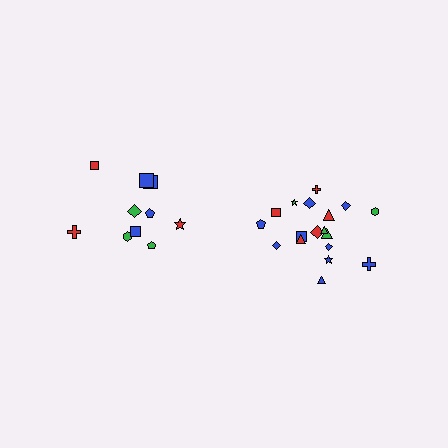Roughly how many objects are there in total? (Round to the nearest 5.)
Roughly 30 objects in total.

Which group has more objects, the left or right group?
The right group.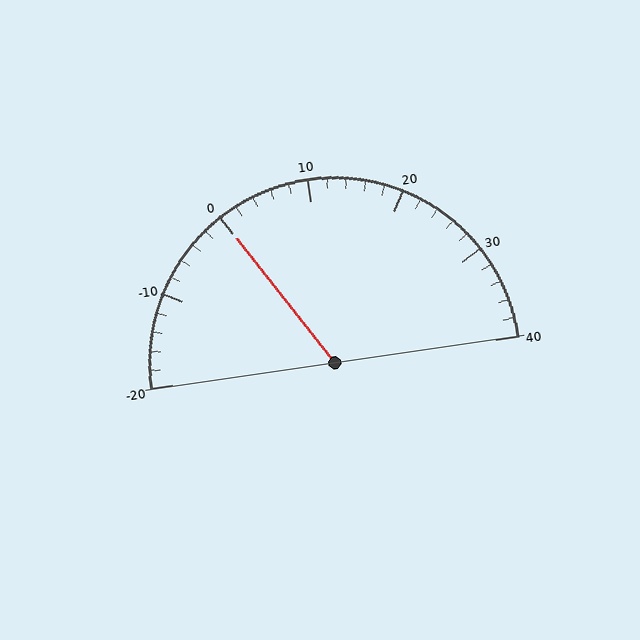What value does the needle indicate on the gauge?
The needle indicates approximately 0.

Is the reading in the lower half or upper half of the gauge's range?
The reading is in the lower half of the range (-20 to 40).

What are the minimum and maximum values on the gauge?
The gauge ranges from -20 to 40.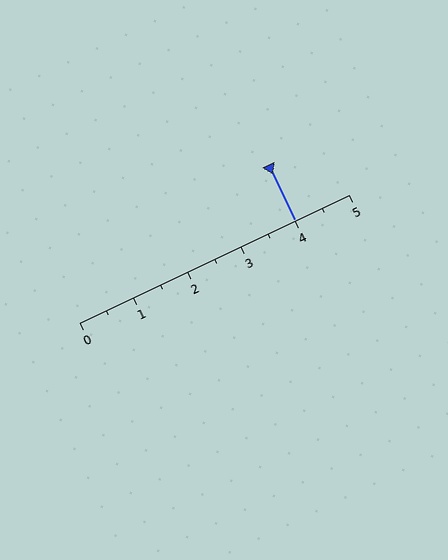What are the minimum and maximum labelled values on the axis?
The axis runs from 0 to 5.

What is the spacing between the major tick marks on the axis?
The major ticks are spaced 1 apart.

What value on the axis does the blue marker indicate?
The marker indicates approximately 4.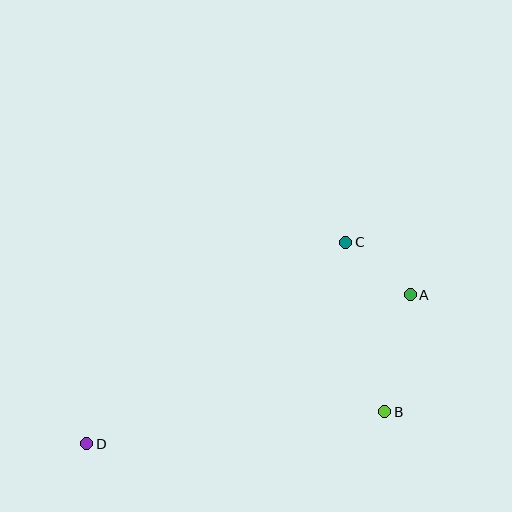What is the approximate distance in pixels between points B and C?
The distance between B and C is approximately 174 pixels.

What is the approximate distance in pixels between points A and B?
The distance between A and B is approximately 120 pixels.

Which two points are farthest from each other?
Points A and D are farthest from each other.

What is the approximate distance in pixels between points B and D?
The distance between B and D is approximately 300 pixels.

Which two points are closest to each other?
Points A and C are closest to each other.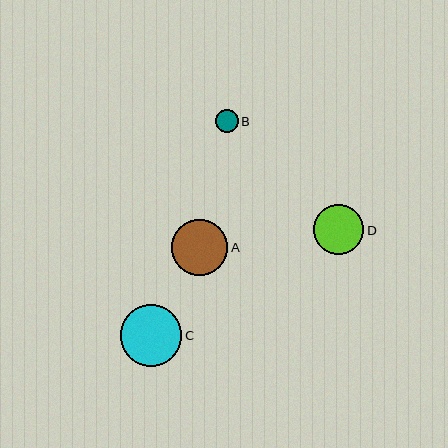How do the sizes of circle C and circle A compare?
Circle C and circle A are approximately the same size.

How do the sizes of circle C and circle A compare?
Circle C and circle A are approximately the same size.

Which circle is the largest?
Circle C is the largest with a size of approximately 61 pixels.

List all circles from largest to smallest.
From largest to smallest: C, A, D, B.